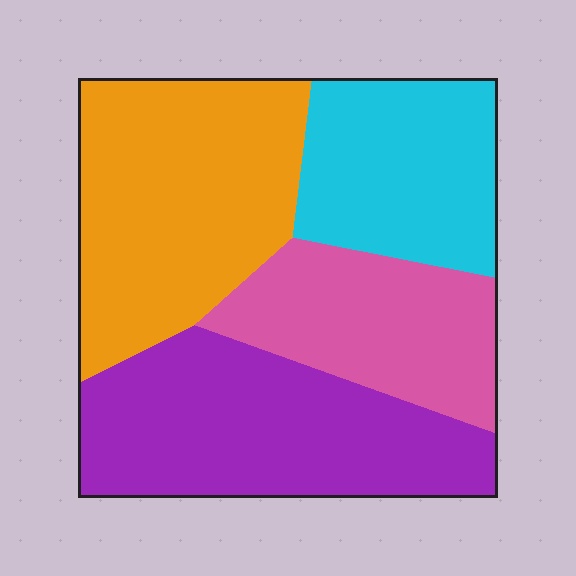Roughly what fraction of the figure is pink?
Pink takes up about one fifth (1/5) of the figure.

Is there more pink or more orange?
Orange.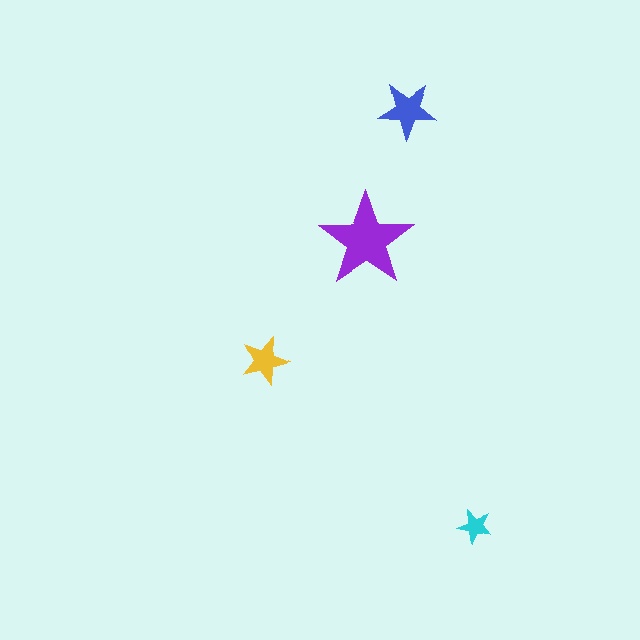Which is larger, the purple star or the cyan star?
The purple one.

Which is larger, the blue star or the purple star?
The purple one.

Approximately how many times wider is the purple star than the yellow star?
About 2 times wider.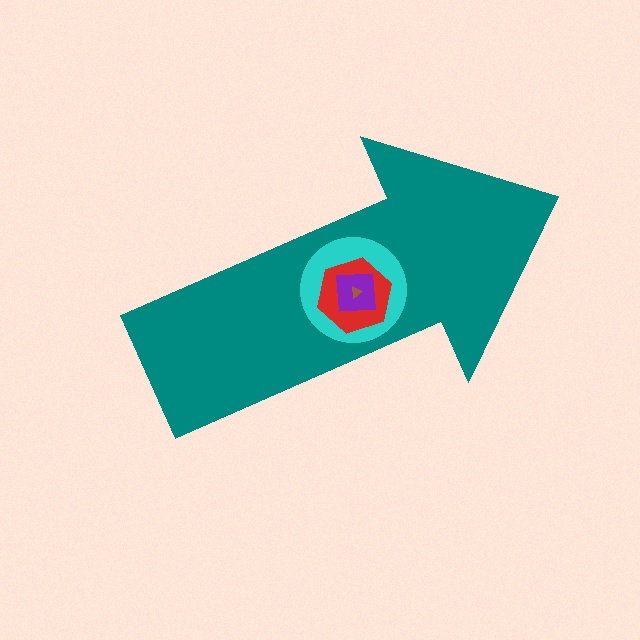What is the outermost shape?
The teal arrow.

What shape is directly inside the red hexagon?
The purple square.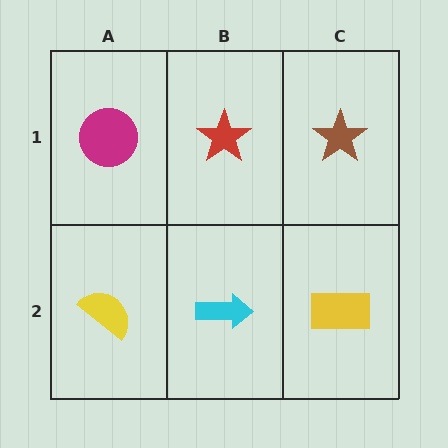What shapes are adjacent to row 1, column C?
A yellow rectangle (row 2, column C), a red star (row 1, column B).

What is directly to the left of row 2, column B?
A yellow semicircle.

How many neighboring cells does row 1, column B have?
3.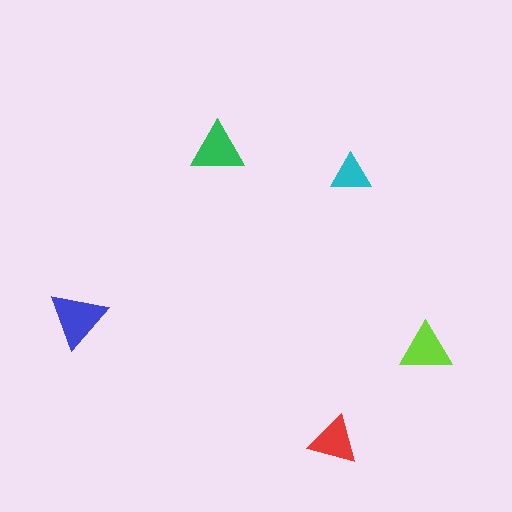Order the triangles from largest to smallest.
the blue one, the green one, the lime one, the red one, the cyan one.